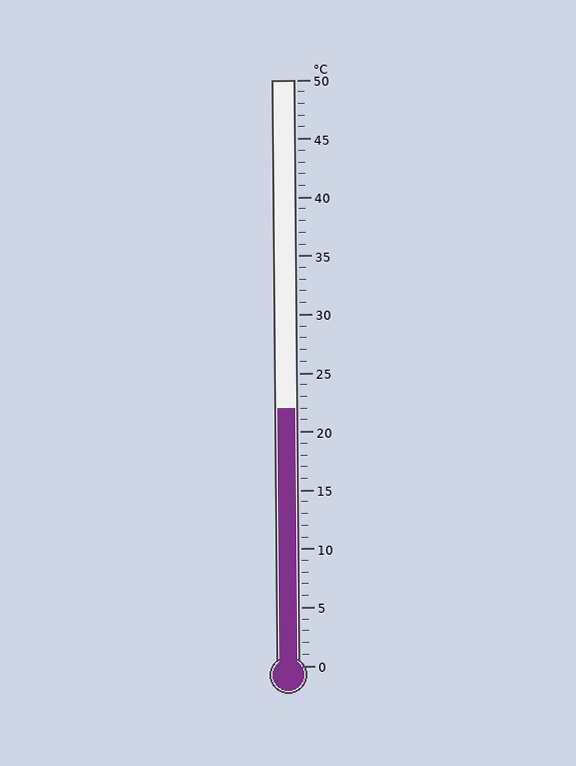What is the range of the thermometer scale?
The thermometer scale ranges from 0°C to 50°C.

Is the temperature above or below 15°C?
The temperature is above 15°C.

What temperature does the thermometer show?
The thermometer shows approximately 22°C.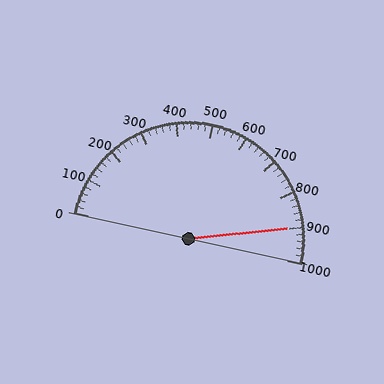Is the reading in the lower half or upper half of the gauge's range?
The reading is in the upper half of the range (0 to 1000).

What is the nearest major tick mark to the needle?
The nearest major tick mark is 900.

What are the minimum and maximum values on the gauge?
The gauge ranges from 0 to 1000.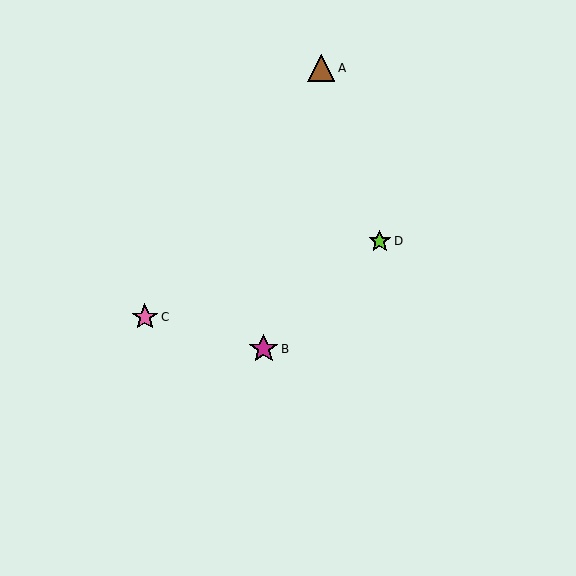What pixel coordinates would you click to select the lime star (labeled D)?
Click at (380, 241) to select the lime star D.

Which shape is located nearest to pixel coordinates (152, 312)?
The pink star (labeled C) at (145, 317) is nearest to that location.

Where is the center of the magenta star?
The center of the magenta star is at (264, 349).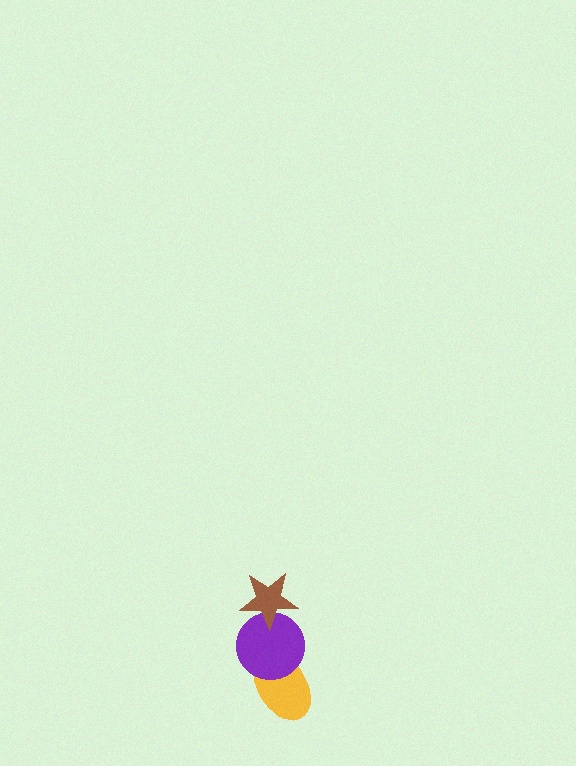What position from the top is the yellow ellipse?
The yellow ellipse is 3rd from the top.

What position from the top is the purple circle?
The purple circle is 2nd from the top.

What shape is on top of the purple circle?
The brown star is on top of the purple circle.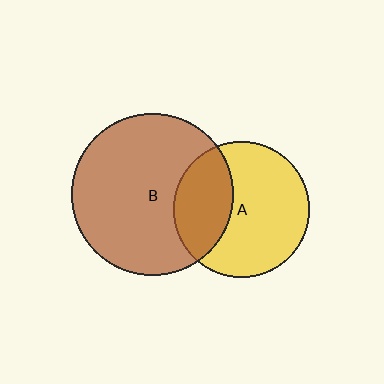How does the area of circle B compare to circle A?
Approximately 1.4 times.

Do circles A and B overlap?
Yes.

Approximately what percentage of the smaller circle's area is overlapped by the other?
Approximately 35%.